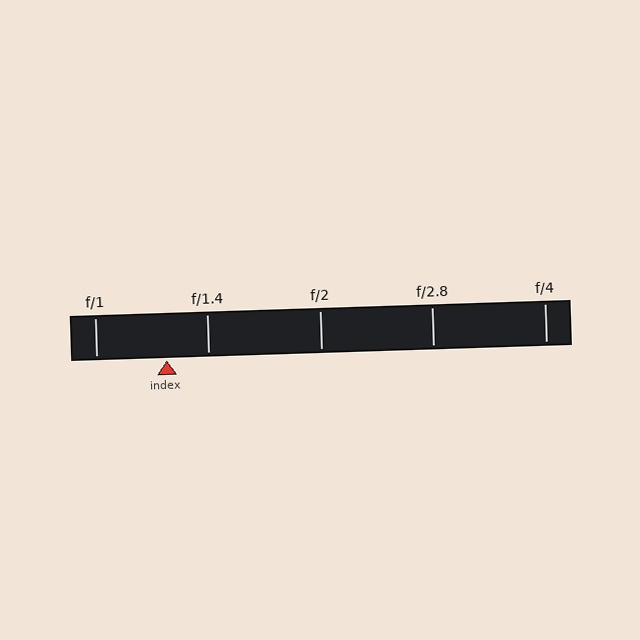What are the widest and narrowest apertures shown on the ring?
The widest aperture shown is f/1 and the narrowest is f/4.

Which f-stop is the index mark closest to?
The index mark is closest to f/1.4.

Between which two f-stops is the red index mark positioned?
The index mark is between f/1 and f/1.4.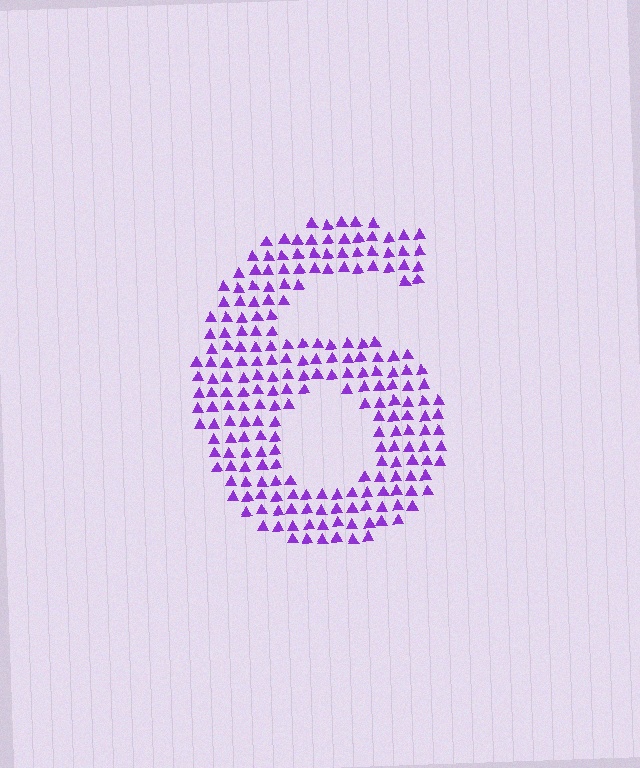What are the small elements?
The small elements are triangles.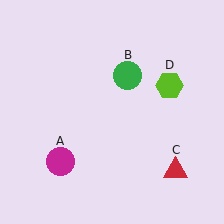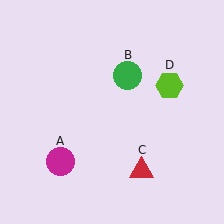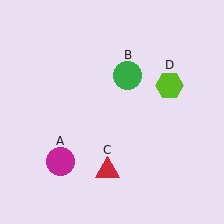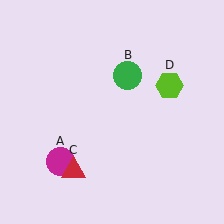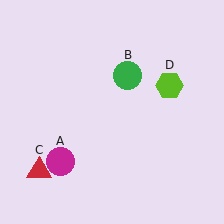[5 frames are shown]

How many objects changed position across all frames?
1 object changed position: red triangle (object C).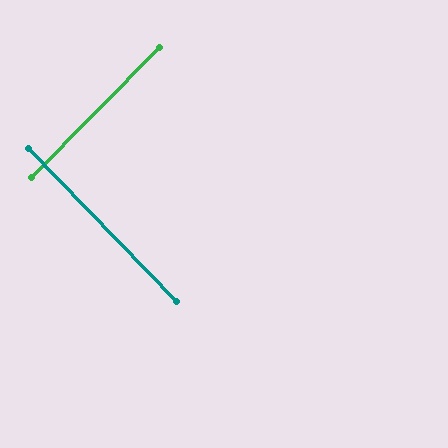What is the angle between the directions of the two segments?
Approximately 89 degrees.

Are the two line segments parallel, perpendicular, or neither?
Perpendicular — they meet at approximately 89°.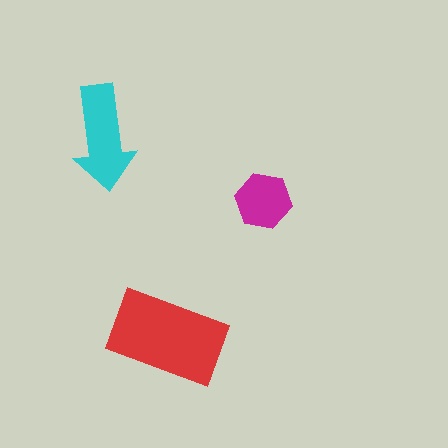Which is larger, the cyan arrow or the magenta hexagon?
The cyan arrow.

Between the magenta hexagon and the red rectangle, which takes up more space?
The red rectangle.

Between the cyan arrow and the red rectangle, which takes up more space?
The red rectangle.